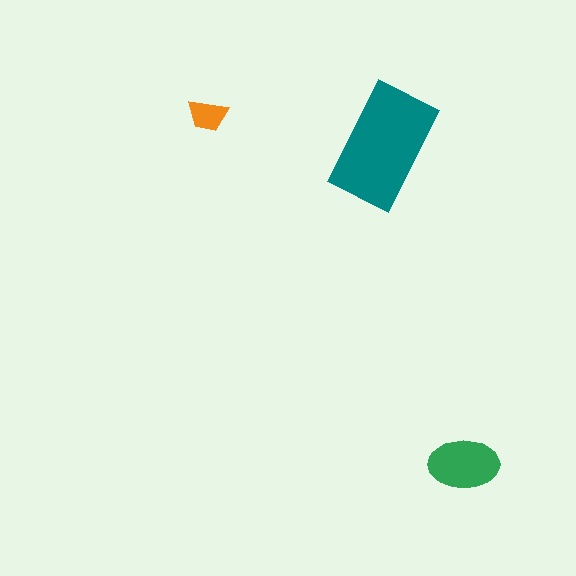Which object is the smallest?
The orange trapezoid.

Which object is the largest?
The teal rectangle.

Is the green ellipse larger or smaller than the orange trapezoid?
Larger.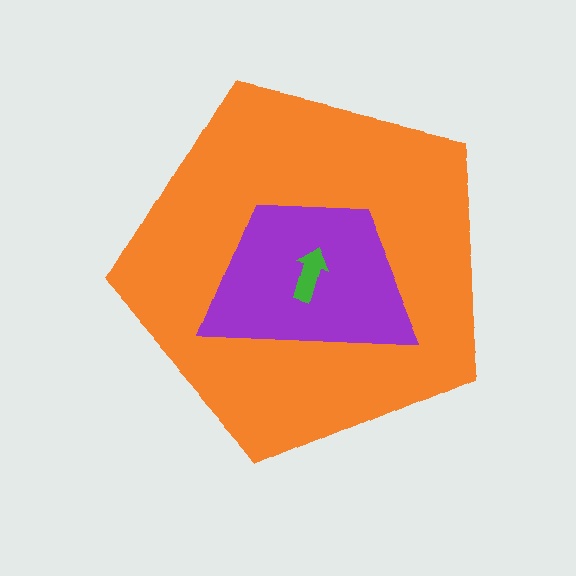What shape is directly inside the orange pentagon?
The purple trapezoid.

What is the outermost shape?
The orange pentagon.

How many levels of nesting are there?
3.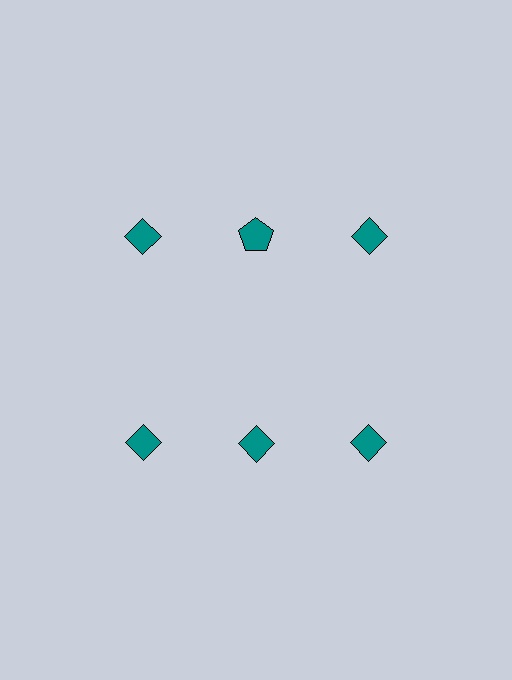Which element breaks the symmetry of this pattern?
The teal pentagon in the top row, second from left column breaks the symmetry. All other shapes are teal diamonds.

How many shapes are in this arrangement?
There are 6 shapes arranged in a grid pattern.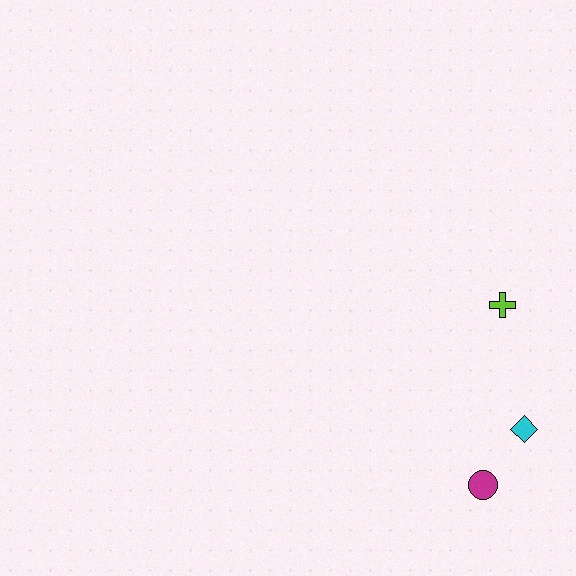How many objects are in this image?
There are 3 objects.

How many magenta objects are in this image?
There is 1 magenta object.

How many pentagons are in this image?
There are no pentagons.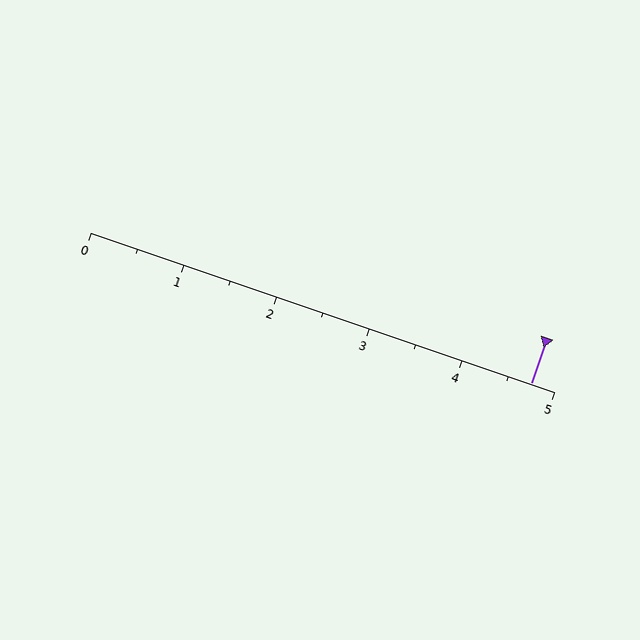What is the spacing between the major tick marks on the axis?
The major ticks are spaced 1 apart.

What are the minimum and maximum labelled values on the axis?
The axis runs from 0 to 5.